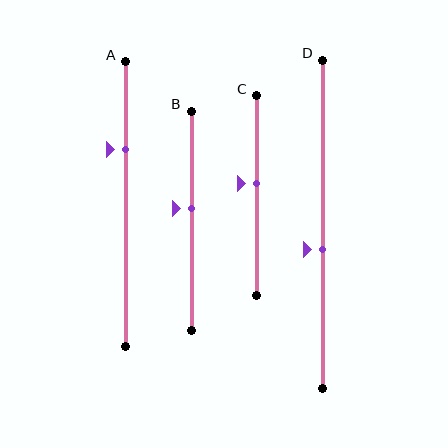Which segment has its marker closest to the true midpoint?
Segment B has its marker closest to the true midpoint.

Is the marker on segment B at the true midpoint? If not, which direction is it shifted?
No, the marker on segment B is shifted upward by about 6% of the segment length.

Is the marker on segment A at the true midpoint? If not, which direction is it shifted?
No, the marker on segment A is shifted upward by about 19% of the segment length.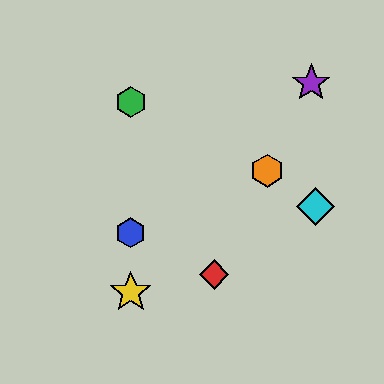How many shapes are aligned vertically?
3 shapes (the blue hexagon, the green hexagon, the yellow star) are aligned vertically.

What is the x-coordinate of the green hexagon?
The green hexagon is at x≈131.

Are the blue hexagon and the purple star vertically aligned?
No, the blue hexagon is at x≈131 and the purple star is at x≈311.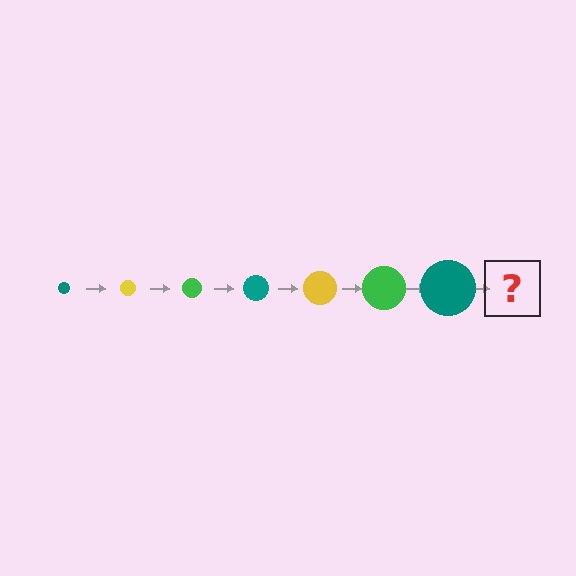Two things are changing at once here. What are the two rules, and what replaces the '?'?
The two rules are that the circle grows larger each step and the color cycles through teal, yellow, and green. The '?' should be a yellow circle, larger than the previous one.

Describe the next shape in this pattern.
It should be a yellow circle, larger than the previous one.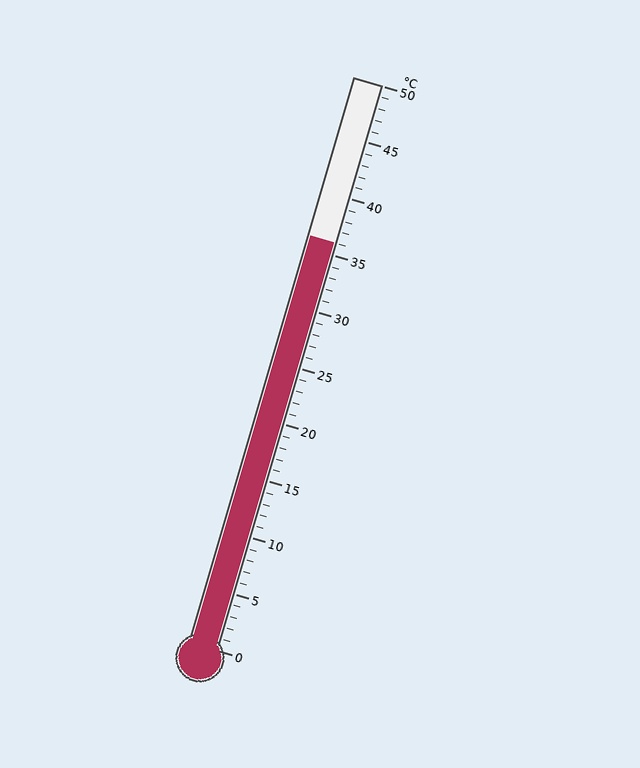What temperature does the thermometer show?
The thermometer shows approximately 36°C.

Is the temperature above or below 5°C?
The temperature is above 5°C.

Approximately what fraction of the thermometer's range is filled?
The thermometer is filled to approximately 70% of its range.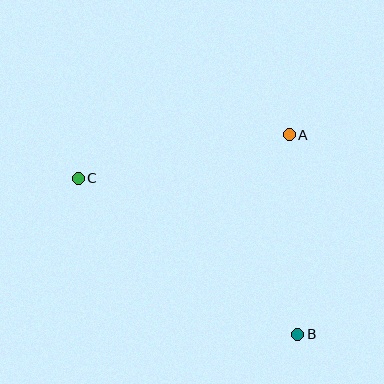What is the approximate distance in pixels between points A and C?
The distance between A and C is approximately 216 pixels.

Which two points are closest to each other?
Points A and B are closest to each other.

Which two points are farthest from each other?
Points B and C are farthest from each other.